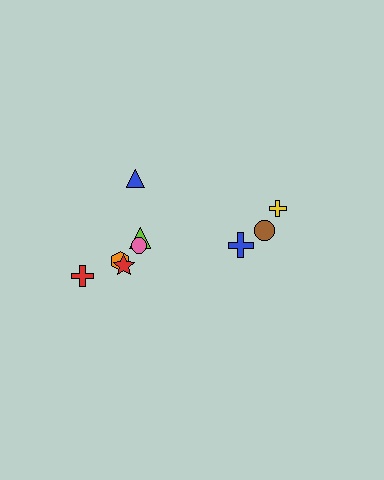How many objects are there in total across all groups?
There are 9 objects.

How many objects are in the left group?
There are 6 objects.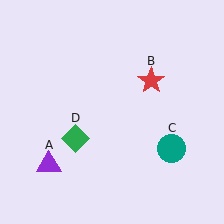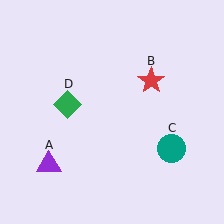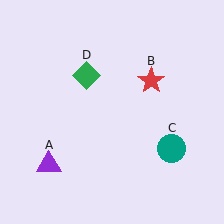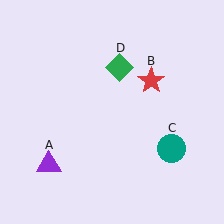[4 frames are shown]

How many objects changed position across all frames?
1 object changed position: green diamond (object D).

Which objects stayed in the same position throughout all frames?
Purple triangle (object A) and red star (object B) and teal circle (object C) remained stationary.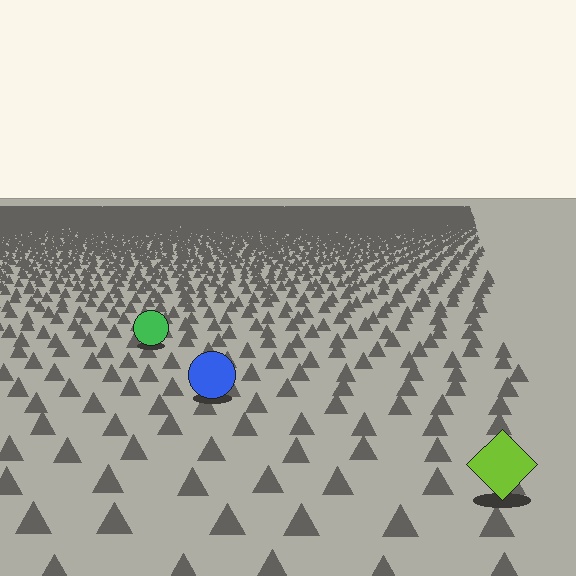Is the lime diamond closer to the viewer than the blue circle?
Yes. The lime diamond is closer — you can tell from the texture gradient: the ground texture is coarser near it.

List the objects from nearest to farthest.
From nearest to farthest: the lime diamond, the blue circle, the green circle.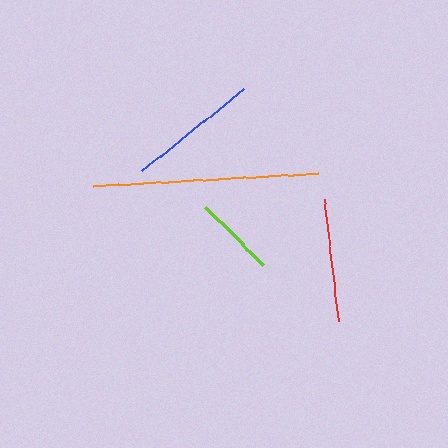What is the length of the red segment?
The red segment is approximately 122 pixels long.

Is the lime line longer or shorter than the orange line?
The orange line is longer than the lime line.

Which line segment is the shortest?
The lime line is the shortest at approximately 83 pixels.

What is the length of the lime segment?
The lime segment is approximately 83 pixels long.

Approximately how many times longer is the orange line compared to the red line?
The orange line is approximately 1.8 times the length of the red line.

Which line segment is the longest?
The orange line is the longest at approximately 226 pixels.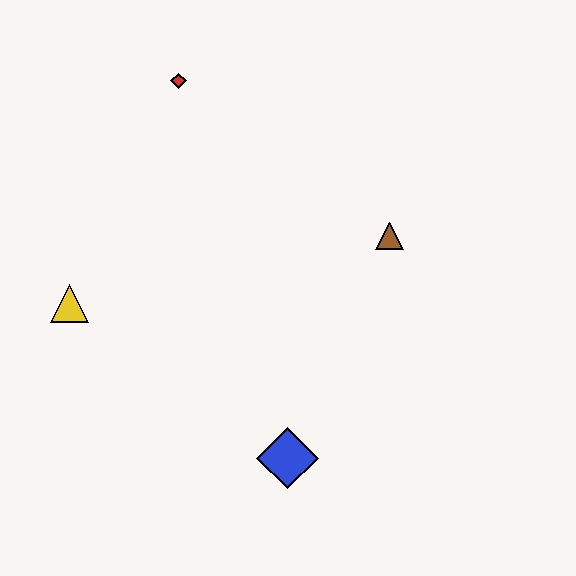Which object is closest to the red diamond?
The yellow triangle is closest to the red diamond.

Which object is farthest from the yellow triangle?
The brown triangle is farthest from the yellow triangle.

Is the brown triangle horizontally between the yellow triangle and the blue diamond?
No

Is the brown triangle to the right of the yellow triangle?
Yes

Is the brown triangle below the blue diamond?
No